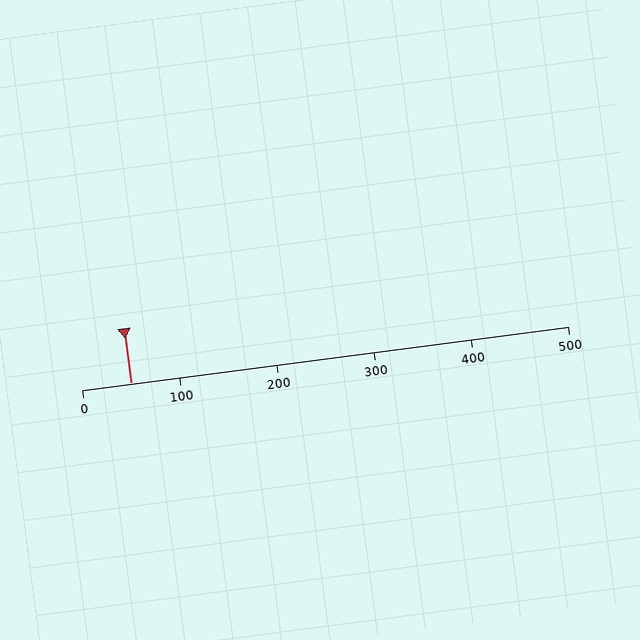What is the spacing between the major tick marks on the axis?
The major ticks are spaced 100 apart.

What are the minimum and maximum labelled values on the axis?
The axis runs from 0 to 500.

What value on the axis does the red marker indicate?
The marker indicates approximately 50.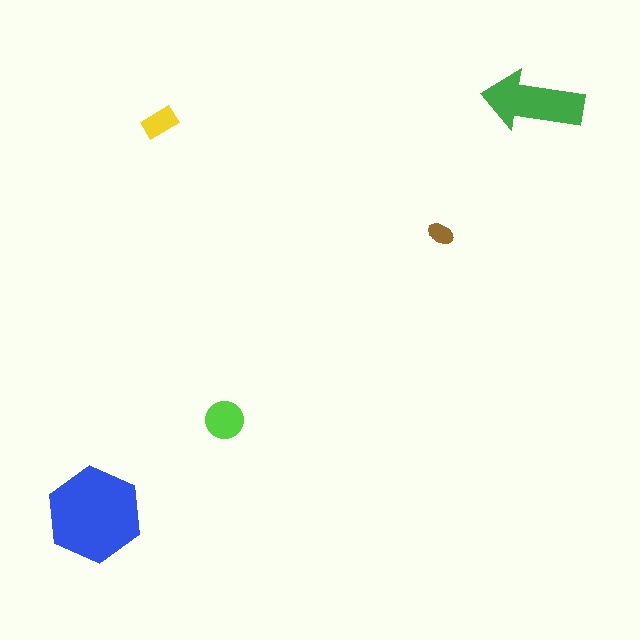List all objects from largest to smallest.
The blue hexagon, the green arrow, the lime circle, the yellow rectangle, the brown ellipse.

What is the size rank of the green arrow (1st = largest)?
2nd.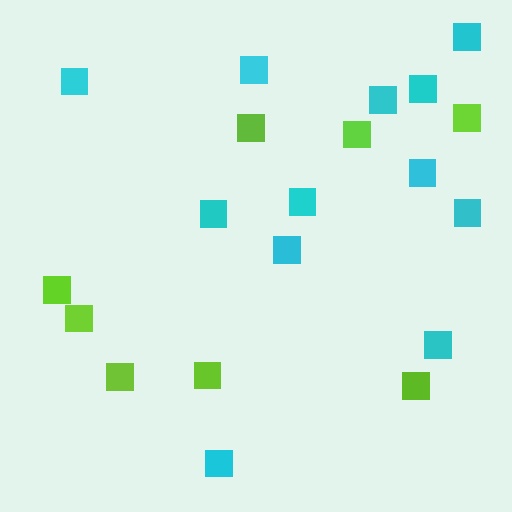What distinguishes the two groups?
There are 2 groups: one group of cyan squares (12) and one group of lime squares (8).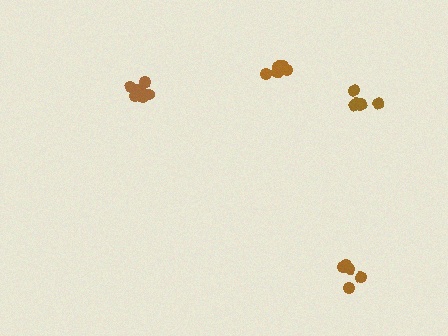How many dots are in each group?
Group 1: 9 dots, Group 2: 5 dots, Group 3: 6 dots, Group 4: 8 dots (28 total).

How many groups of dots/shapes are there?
There are 4 groups.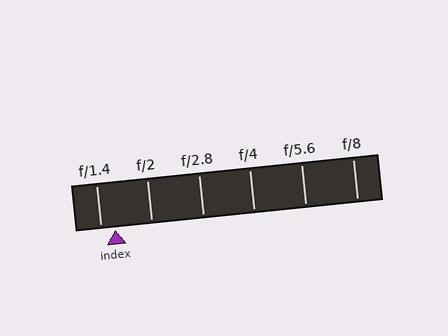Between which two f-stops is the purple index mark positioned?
The index mark is between f/1.4 and f/2.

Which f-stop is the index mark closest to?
The index mark is closest to f/1.4.